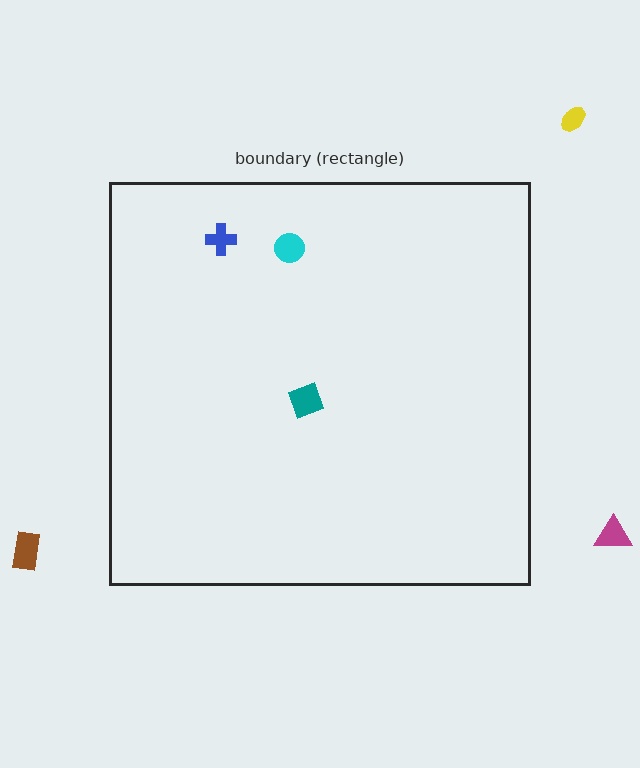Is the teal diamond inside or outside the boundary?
Inside.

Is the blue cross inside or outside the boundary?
Inside.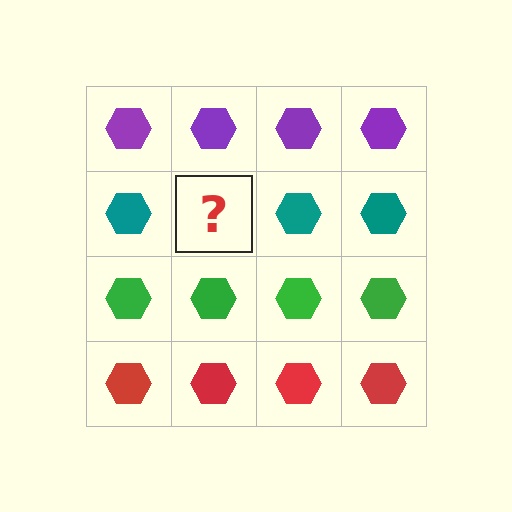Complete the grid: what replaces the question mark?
The question mark should be replaced with a teal hexagon.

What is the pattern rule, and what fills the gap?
The rule is that each row has a consistent color. The gap should be filled with a teal hexagon.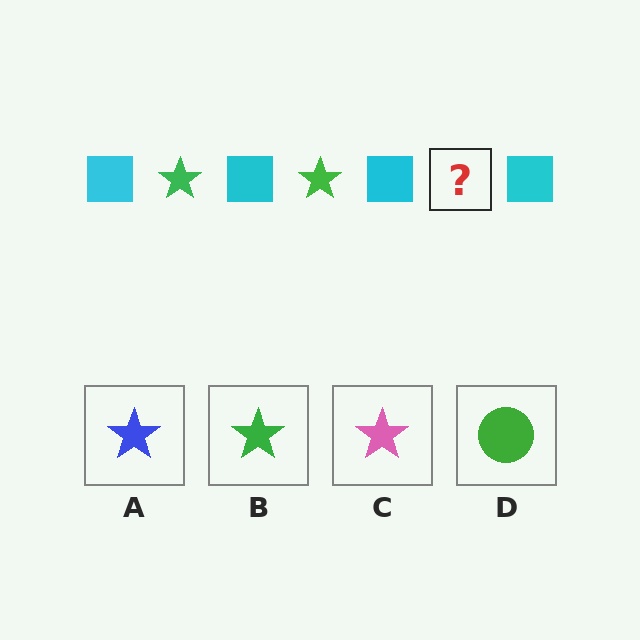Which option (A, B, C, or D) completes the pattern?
B.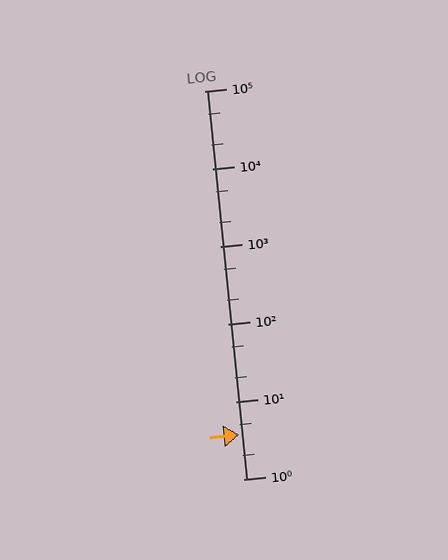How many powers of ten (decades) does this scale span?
The scale spans 5 decades, from 1 to 100000.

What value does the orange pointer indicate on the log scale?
The pointer indicates approximately 3.7.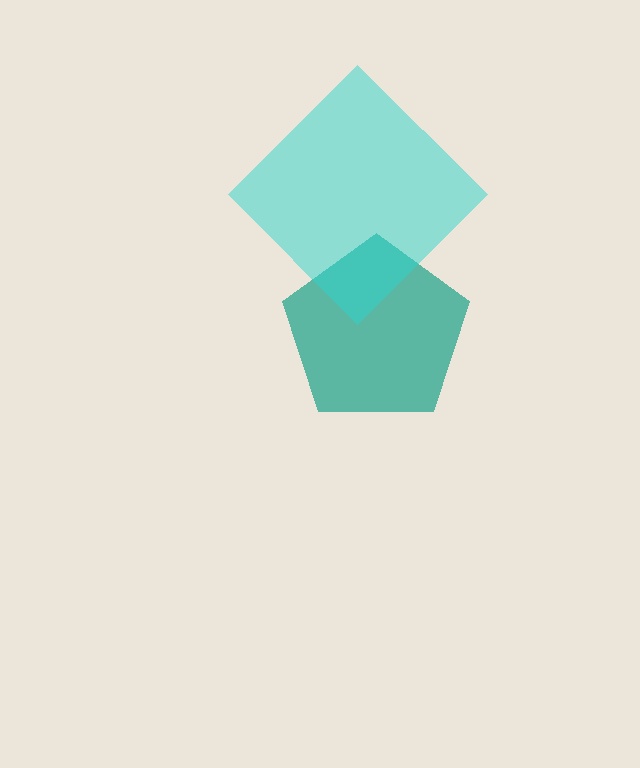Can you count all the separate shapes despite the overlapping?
Yes, there are 2 separate shapes.